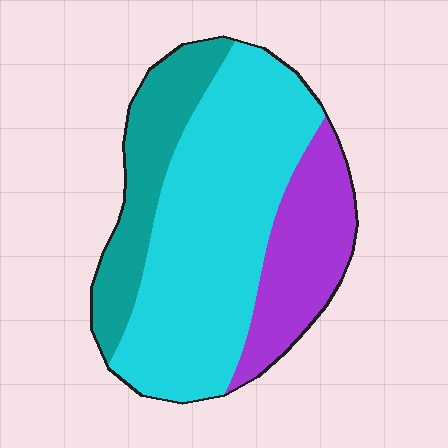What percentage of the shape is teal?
Teal covers 21% of the shape.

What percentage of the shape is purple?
Purple takes up about one fifth (1/5) of the shape.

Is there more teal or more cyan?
Cyan.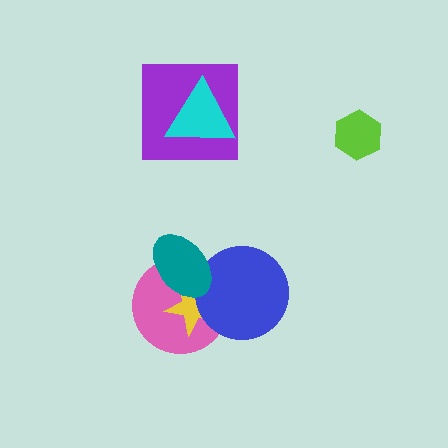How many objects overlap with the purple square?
1 object overlaps with the purple square.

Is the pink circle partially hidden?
Yes, it is partially covered by another shape.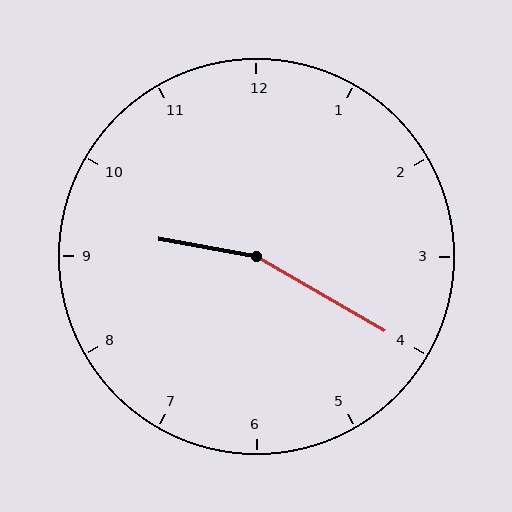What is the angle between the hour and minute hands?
Approximately 160 degrees.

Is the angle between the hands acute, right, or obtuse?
It is obtuse.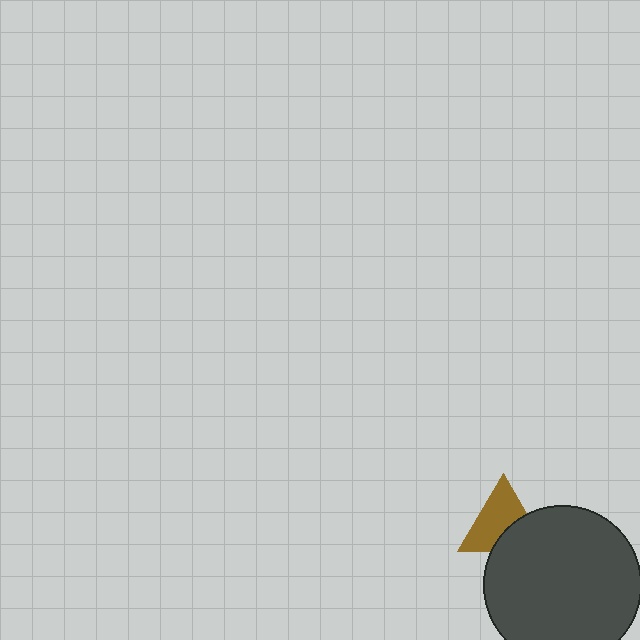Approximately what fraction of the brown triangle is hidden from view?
Roughly 35% of the brown triangle is hidden behind the dark gray circle.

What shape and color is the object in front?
The object in front is a dark gray circle.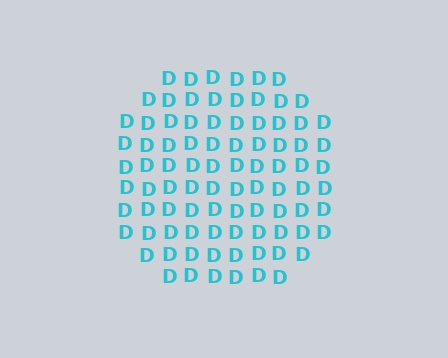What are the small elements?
The small elements are letter D's.